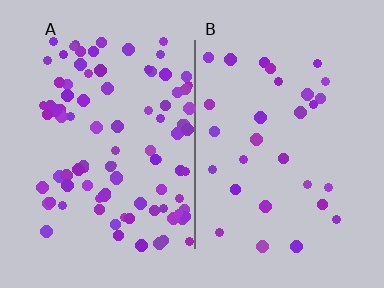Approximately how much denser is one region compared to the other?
Approximately 3.1× — region A over region B.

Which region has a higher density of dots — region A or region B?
A (the left).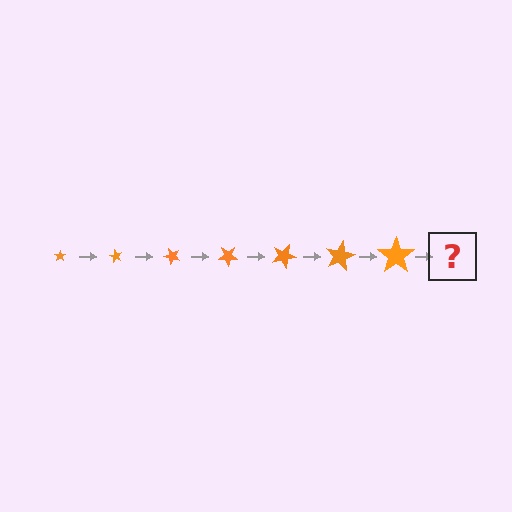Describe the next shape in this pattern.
It should be a star, larger than the previous one and rotated 420 degrees from the start.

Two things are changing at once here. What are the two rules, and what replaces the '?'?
The two rules are that the star grows larger each step and it rotates 60 degrees each step. The '?' should be a star, larger than the previous one and rotated 420 degrees from the start.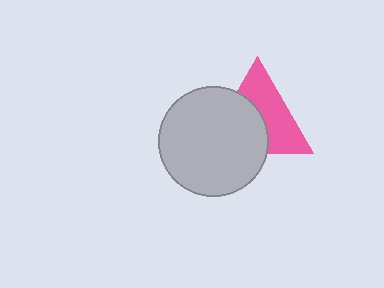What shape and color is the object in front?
The object in front is a light gray circle.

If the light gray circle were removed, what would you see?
You would see the complete pink triangle.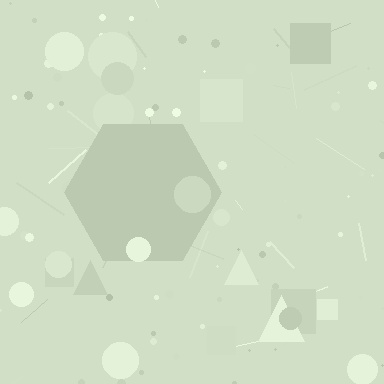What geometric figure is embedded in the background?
A hexagon is embedded in the background.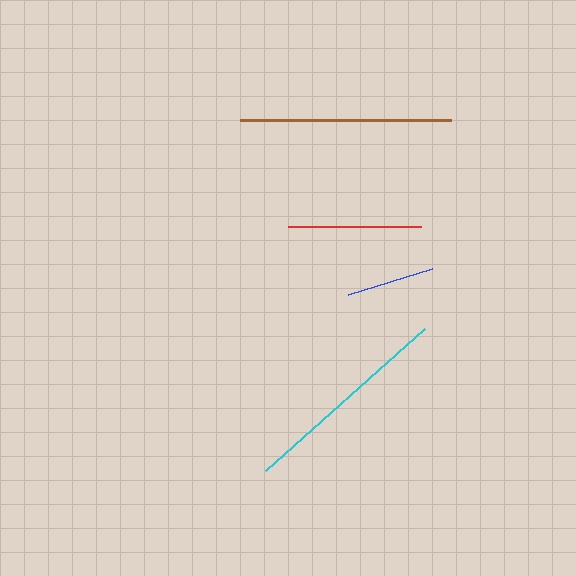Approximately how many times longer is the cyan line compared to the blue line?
The cyan line is approximately 2.4 times the length of the blue line.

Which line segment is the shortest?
The blue line is the shortest at approximately 88 pixels.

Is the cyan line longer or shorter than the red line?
The cyan line is longer than the red line.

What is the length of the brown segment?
The brown segment is approximately 210 pixels long.